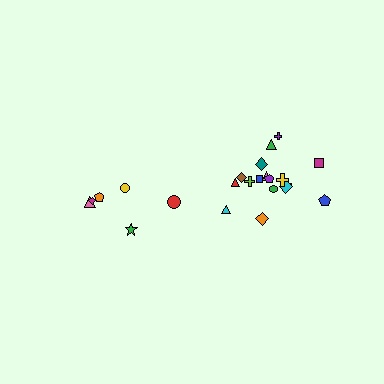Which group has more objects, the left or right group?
The right group.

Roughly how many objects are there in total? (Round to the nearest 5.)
Roughly 25 objects in total.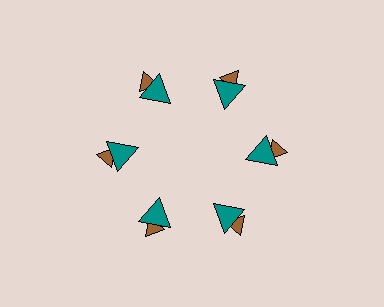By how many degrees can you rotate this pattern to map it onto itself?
The pattern maps onto itself every 60 degrees of rotation.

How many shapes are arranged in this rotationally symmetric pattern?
There are 12 shapes, arranged in 6 groups of 2.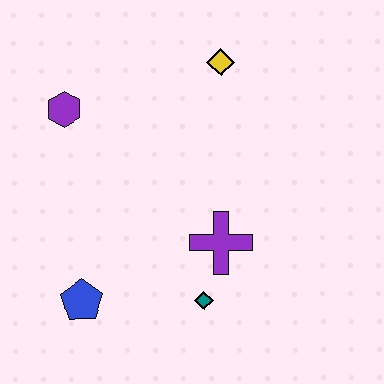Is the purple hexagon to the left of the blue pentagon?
Yes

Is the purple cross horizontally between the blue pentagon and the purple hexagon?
No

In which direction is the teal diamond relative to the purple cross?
The teal diamond is below the purple cross.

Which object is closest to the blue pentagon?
The teal diamond is closest to the blue pentagon.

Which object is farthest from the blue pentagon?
The yellow diamond is farthest from the blue pentagon.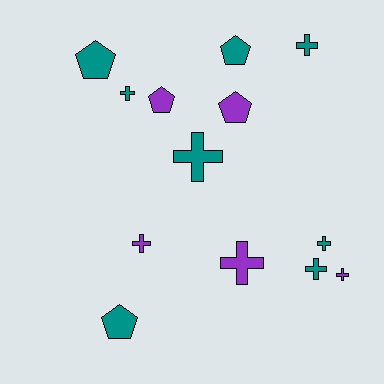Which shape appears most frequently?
Cross, with 8 objects.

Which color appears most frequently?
Teal, with 8 objects.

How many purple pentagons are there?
There are 2 purple pentagons.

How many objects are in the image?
There are 13 objects.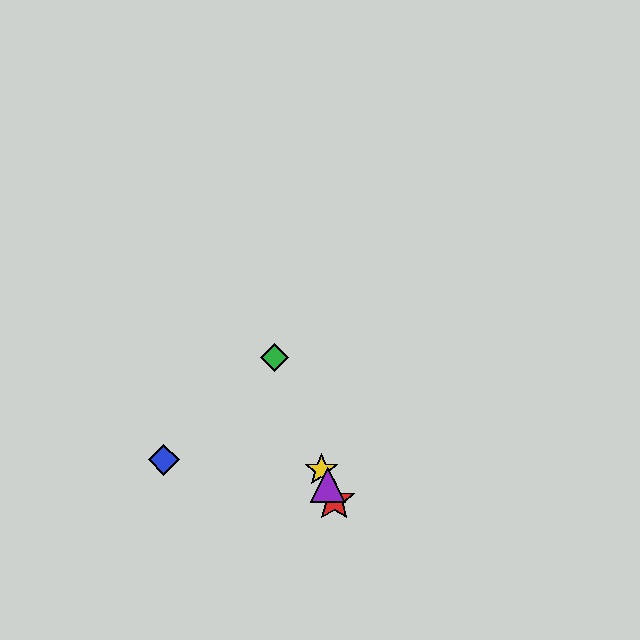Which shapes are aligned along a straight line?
The red star, the green diamond, the yellow star, the purple triangle are aligned along a straight line.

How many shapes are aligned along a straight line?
4 shapes (the red star, the green diamond, the yellow star, the purple triangle) are aligned along a straight line.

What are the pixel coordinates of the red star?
The red star is at (334, 500).